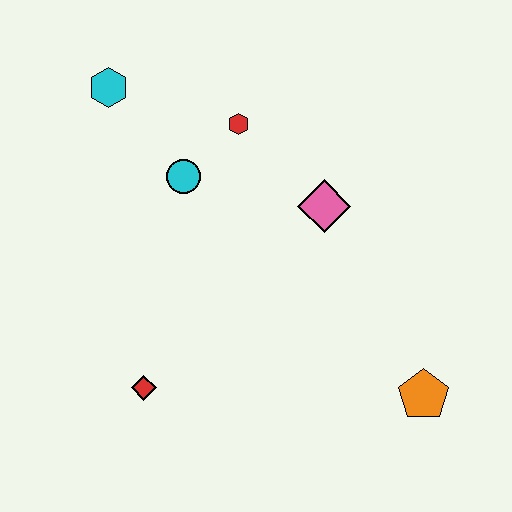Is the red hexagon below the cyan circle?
No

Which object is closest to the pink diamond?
The red hexagon is closest to the pink diamond.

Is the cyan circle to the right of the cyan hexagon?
Yes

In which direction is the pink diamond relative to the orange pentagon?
The pink diamond is above the orange pentagon.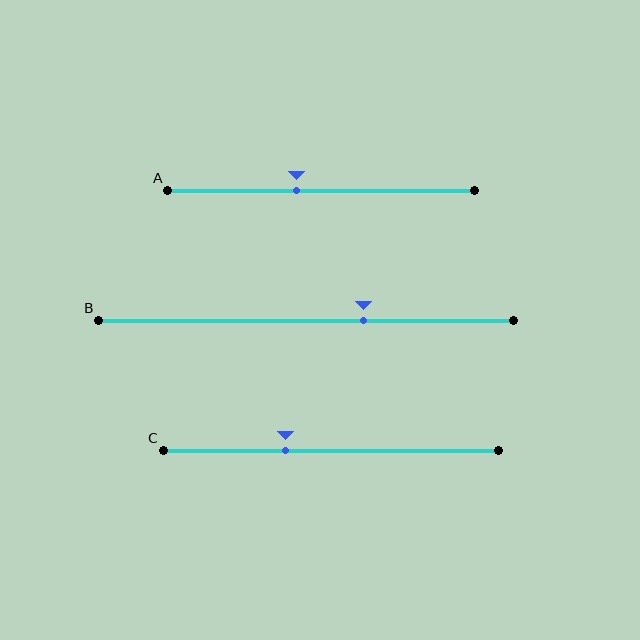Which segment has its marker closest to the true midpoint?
Segment A has its marker closest to the true midpoint.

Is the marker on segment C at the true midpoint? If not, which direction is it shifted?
No, the marker on segment C is shifted to the left by about 14% of the segment length.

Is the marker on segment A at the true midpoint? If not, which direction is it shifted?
No, the marker on segment A is shifted to the left by about 8% of the segment length.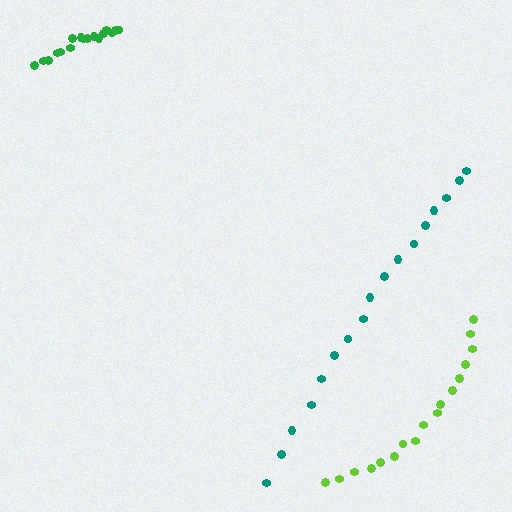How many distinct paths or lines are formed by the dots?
There are 3 distinct paths.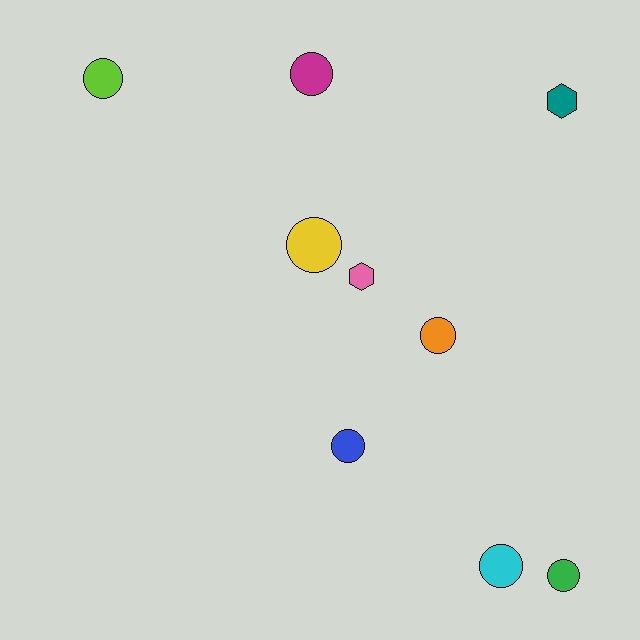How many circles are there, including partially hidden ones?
There are 7 circles.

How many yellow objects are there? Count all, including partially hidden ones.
There is 1 yellow object.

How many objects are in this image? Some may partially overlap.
There are 9 objects.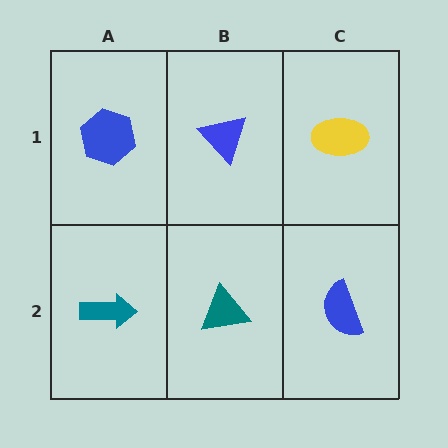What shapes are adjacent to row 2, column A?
A blue hexagon (row 1, column A), a teal triangle (row 2, column B).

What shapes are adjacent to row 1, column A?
A teal arrow (row 2, column A), a blue triangle (row 1, column B).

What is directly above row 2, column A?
A blue hexagon.